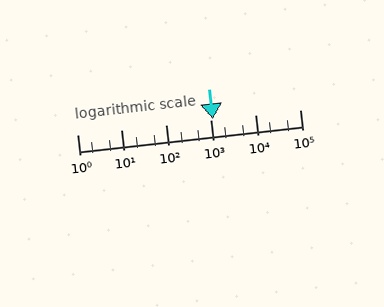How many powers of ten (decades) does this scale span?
The scale spans 5 decades, from 1 to 100000.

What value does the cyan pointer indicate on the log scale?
The pointer indicates approximately 1100.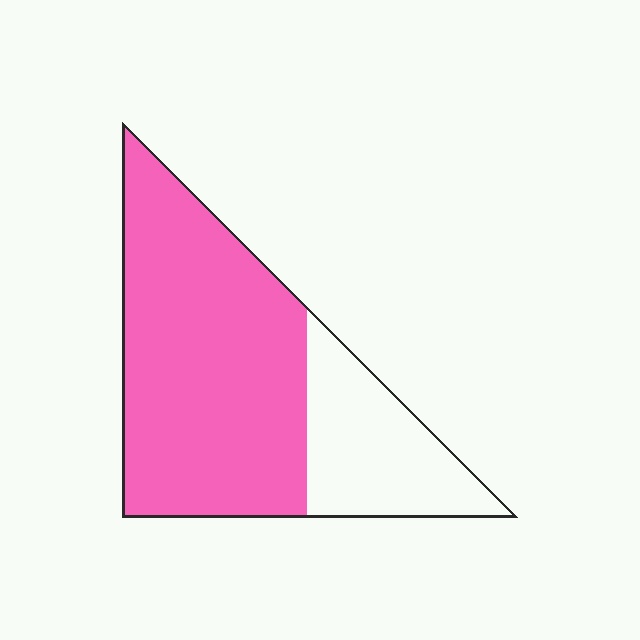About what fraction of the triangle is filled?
About three quarters (3/4).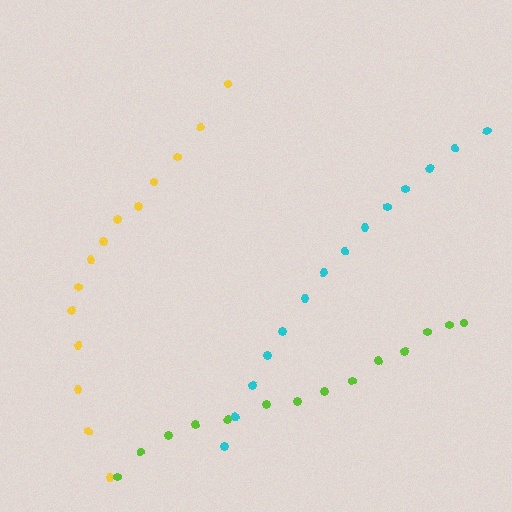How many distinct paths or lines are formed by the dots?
There are 3 distinct paths.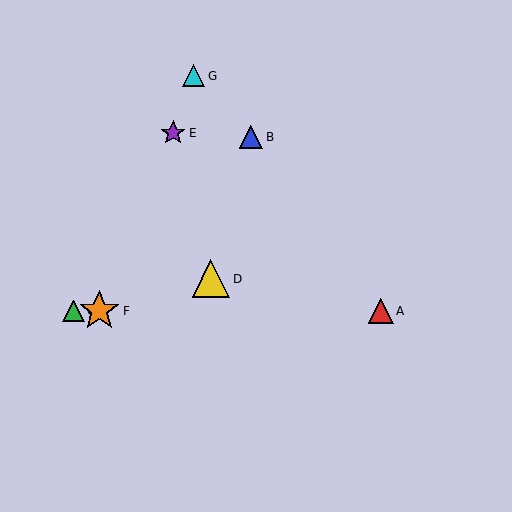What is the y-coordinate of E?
Object E is at y≈133.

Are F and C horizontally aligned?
Yes, both are at y≈311.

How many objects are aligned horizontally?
3 objects (A, C, F) are aligned horizontally.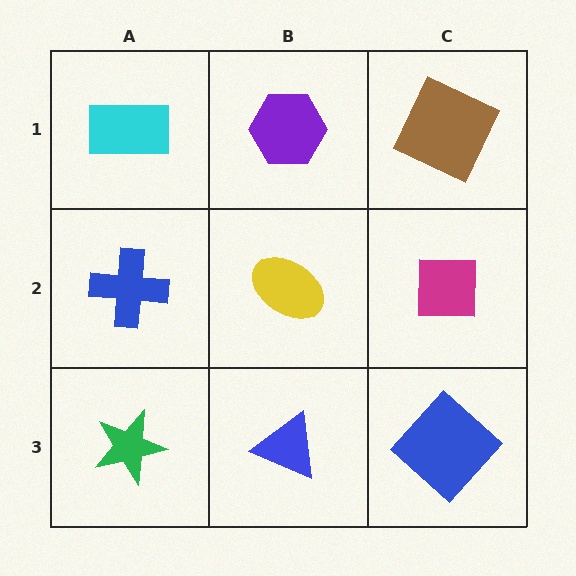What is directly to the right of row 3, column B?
A blue diamond.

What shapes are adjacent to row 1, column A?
A blue cross (row 2, column A), a purple hexagon (row 1, column B).